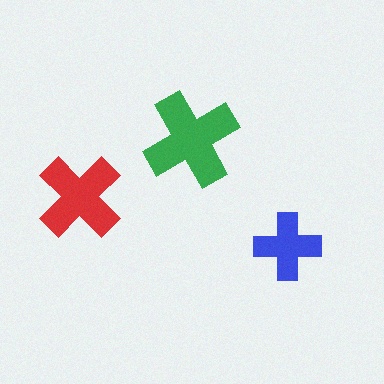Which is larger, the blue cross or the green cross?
The green one.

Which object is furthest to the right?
The blue cross is rightmost.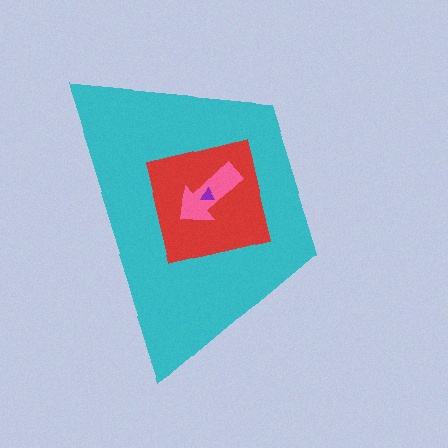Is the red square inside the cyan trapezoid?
Yes.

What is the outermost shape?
The cyan trapezoid.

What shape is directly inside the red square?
The pink arrow.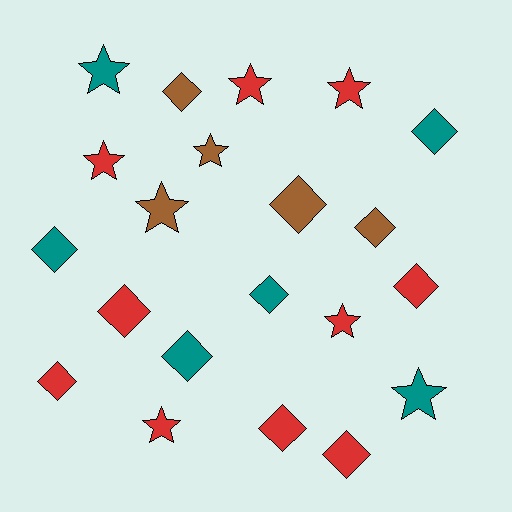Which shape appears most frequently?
Diamond, with 12 objects.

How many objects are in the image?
There are 21 objects.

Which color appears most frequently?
Red, with 10 objects.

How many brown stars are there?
There are 2 brown stars.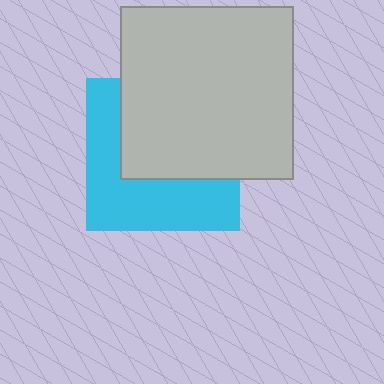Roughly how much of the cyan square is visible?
About half of it is visible (roughly 48%).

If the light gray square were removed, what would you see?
You would see the complete cyan square.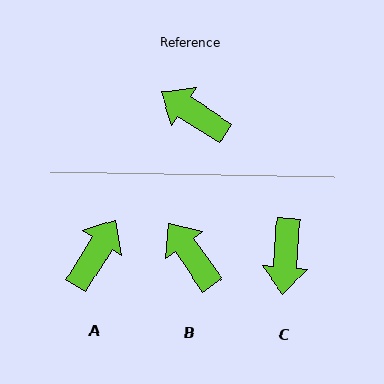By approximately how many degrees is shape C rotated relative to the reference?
Approximately 119 degrees counter-clockwise.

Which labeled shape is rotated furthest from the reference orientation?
C, about 119 degrees away.